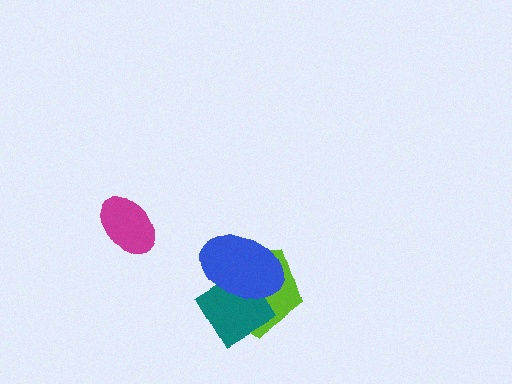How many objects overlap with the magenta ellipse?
0 objects overlap with the magenta ellipse.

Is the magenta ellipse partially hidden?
No, no other shape covers it.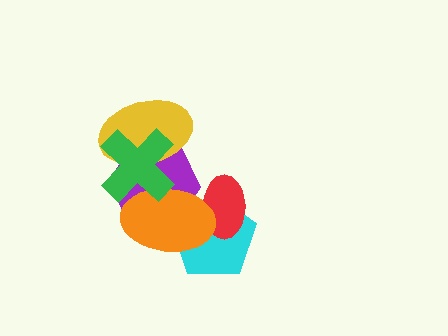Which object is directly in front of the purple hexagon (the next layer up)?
The yellow ellipse is directly in front of the purple hexagon.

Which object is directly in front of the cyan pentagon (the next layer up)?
The red ellipse is directly in front of the cyan pentagon.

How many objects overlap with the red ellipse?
2 objects overlap with the red ellipse.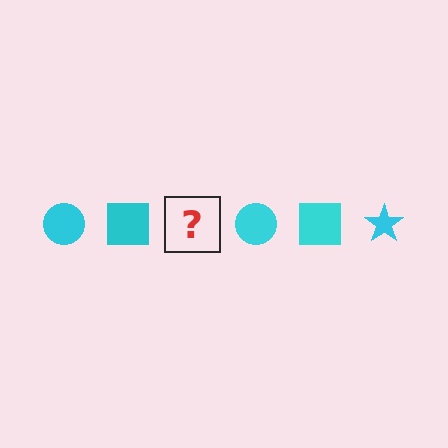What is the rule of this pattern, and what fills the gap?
The rule is that the pattern cycles through circle, square, star shapes in cyan. The gap should be filled with a cyan star.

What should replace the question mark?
The question mark should be replaced with a cyan star.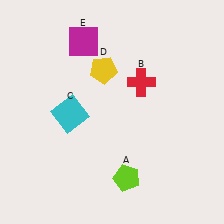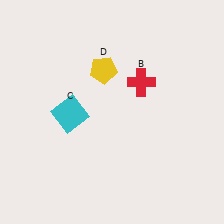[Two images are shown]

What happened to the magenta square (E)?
The magenta square (E) was removed in Image 2. It was in the top-left area of Image 1.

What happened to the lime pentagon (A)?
The lime pentagon (A) was removed in Image 2. It was in the bottom-right area of Image 1.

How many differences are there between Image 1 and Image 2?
There are 2 differences between the two images.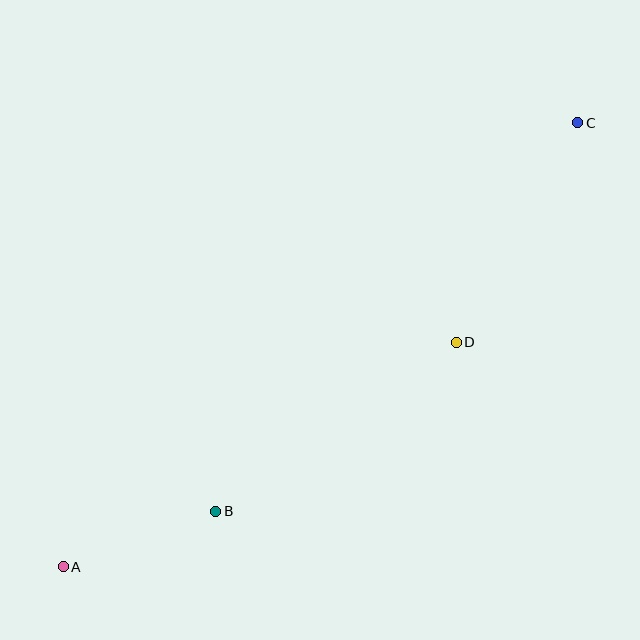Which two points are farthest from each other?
Points A and C are farthest from each other.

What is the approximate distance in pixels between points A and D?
The distance between A and D is approximately 453 pixels.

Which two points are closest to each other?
Points A and B are closest to each other.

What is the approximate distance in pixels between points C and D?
The distance between C and D is approximately 251 pixels.